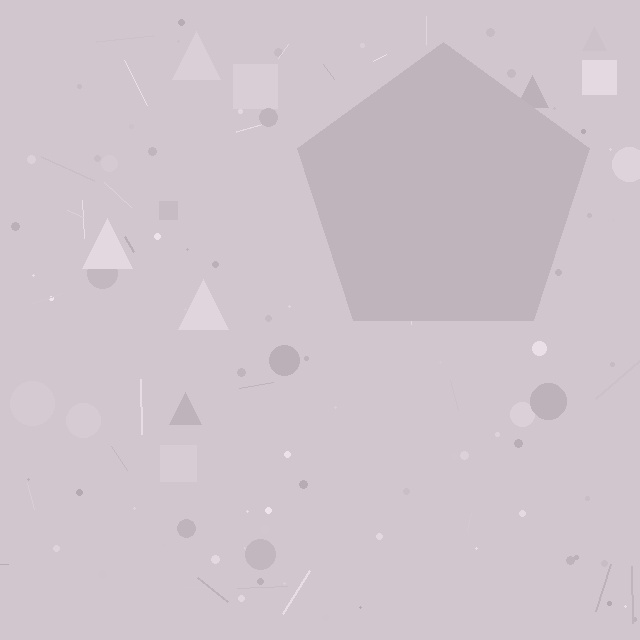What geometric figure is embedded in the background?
A pentagon is embedded in the background.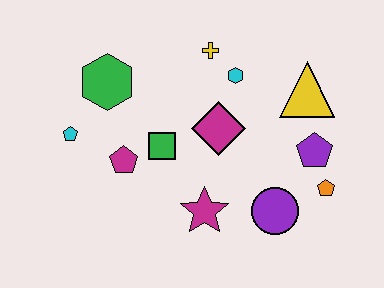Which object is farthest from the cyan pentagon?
The orange pentagon is farthest from the cyan pentagon.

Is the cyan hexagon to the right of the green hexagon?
Yes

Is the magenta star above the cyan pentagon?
No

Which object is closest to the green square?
The magenta pentagon is closest to the green square.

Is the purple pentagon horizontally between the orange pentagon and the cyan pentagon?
Yes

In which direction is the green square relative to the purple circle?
The green square is to the left of the purple circle.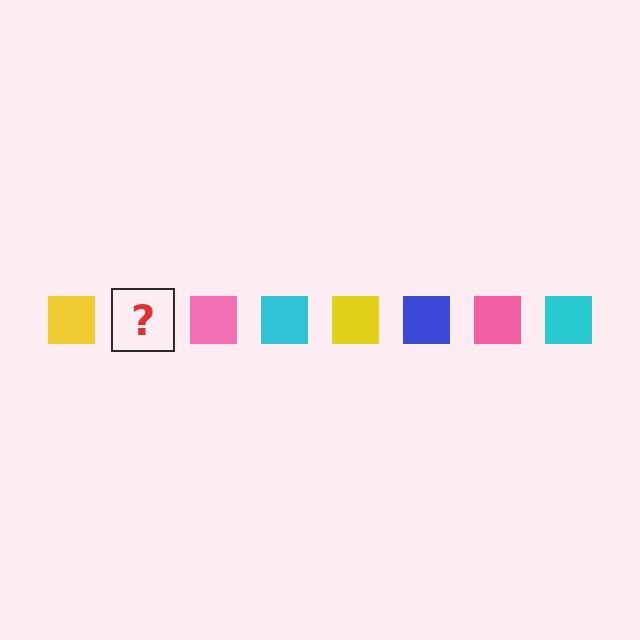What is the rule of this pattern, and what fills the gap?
The rule is that the pattern cycles through yellow, blue, pink, cyan squares. The gap should be filled with a blue square.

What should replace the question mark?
The question mark should be replaced with a blue square.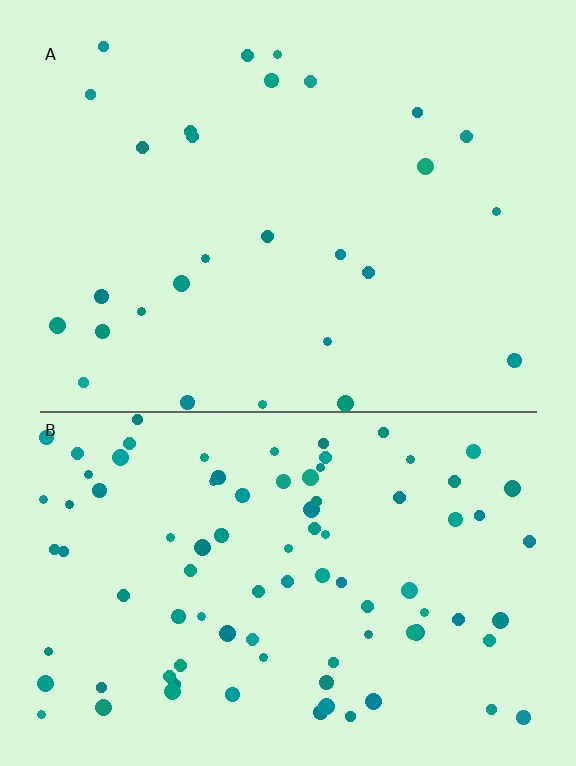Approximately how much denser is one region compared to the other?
Approximately 3.2× — region B over region A.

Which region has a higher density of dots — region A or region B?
B (the bottom).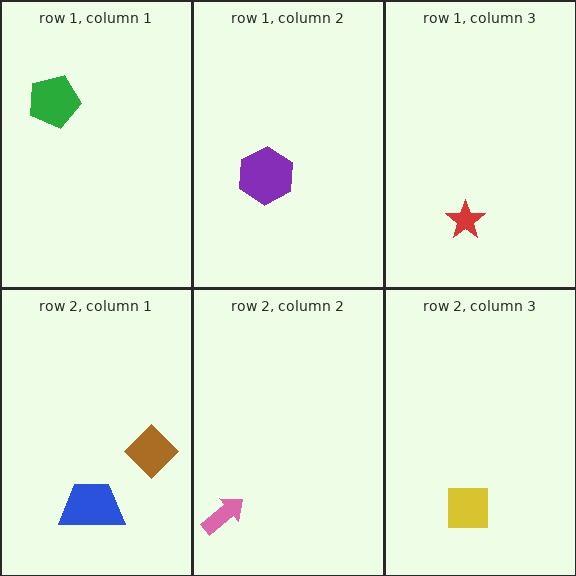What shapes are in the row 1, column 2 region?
The purple hexagon.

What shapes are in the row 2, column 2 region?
The pink arrow.